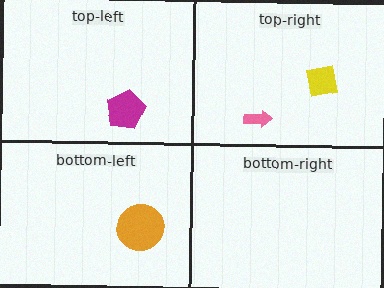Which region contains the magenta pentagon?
The top-left region.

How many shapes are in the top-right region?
2.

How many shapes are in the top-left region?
1.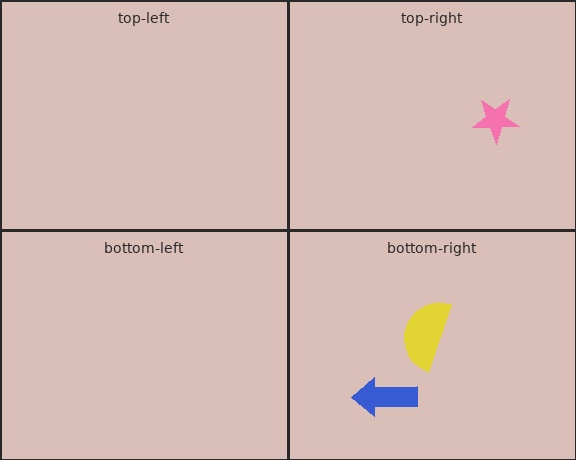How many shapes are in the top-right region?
1.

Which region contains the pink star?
The top-right region.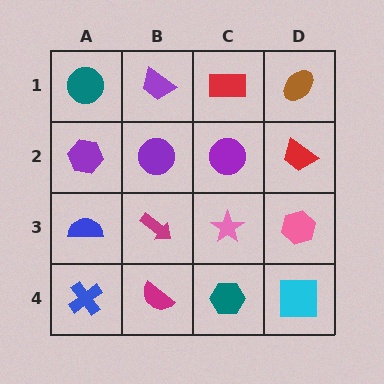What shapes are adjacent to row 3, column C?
A purple circle (row 2, column C), a teal hexagon (row 4, column C), a magenta arrow (row 3, column B), a pink hexagon (row 3, column D).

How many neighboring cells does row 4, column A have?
2.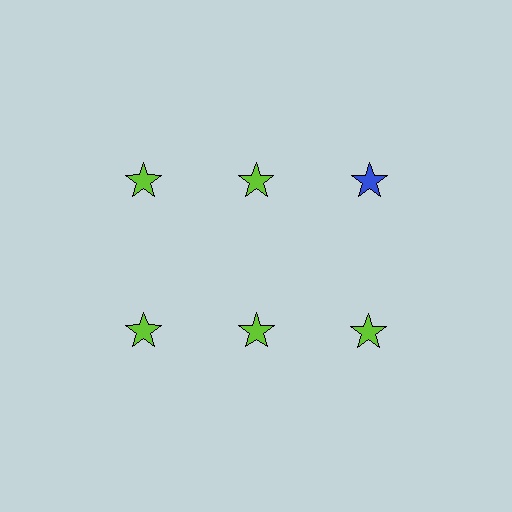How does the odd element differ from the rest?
It has a different color: blue instead of lime.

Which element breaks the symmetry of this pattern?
The blue star in the top row, center column breaks the symmetry. All other shapes are lime stars.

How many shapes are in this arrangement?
There are 6 shapes arranged in a grid pattern.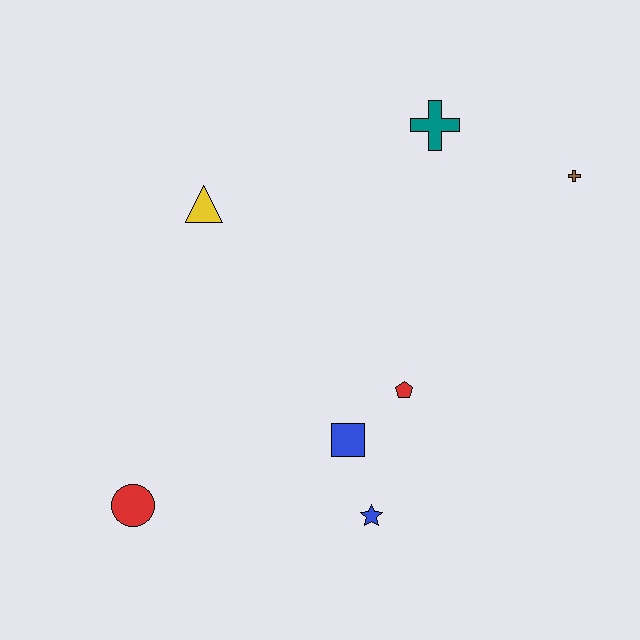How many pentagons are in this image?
There is 1 pentagon.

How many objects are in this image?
There are 7 objects.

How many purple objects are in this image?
There are no purple objects.